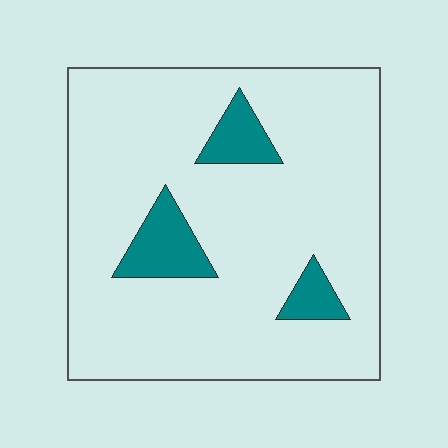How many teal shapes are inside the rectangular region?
3.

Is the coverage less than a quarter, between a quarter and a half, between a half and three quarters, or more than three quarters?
Less than a quarter.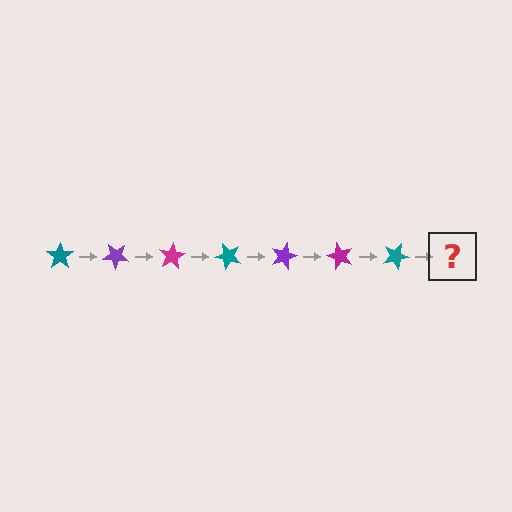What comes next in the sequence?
The next element should be a purple star, rotated 280 degrees from the start.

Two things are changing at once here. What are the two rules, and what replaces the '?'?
The two rules are that it rotates 40 degrees each step and the color cycles through teal, purple, and magenta. The '?' should be a purple star, rotated 280 degrees from the start.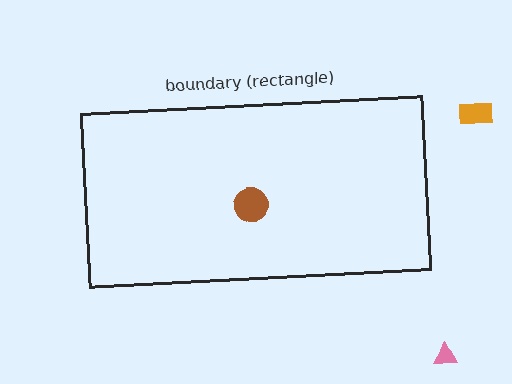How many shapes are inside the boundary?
1 inside, 2 outside.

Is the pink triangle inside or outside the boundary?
Outside.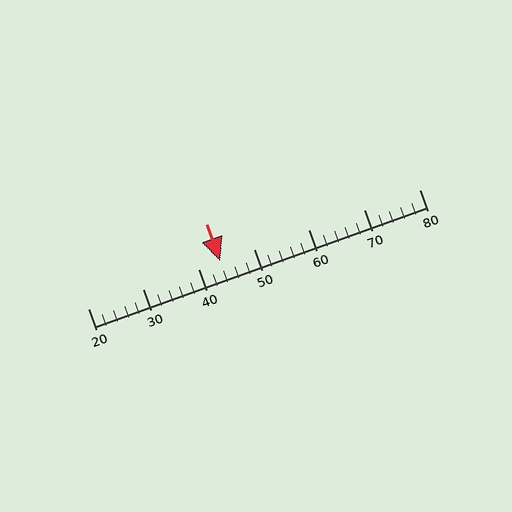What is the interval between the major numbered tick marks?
The major tick marks are spaced 10 units apart.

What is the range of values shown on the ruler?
The ruler shows values from 20 to 80.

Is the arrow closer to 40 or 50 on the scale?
The arrow is closer to 40.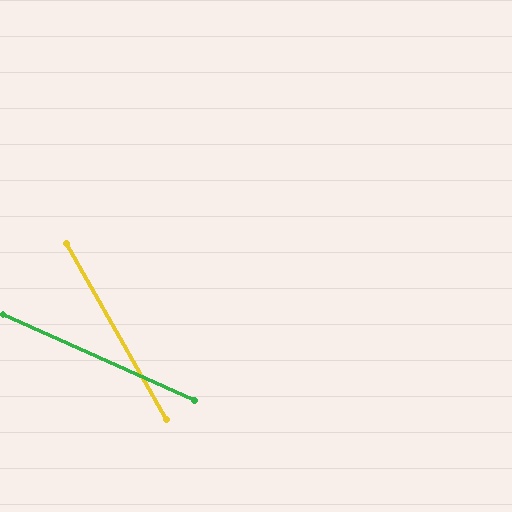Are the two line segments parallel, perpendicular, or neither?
Neither parallel nor perpendicular — they differ by about 36°.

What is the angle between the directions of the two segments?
Approximately 36 degrees.